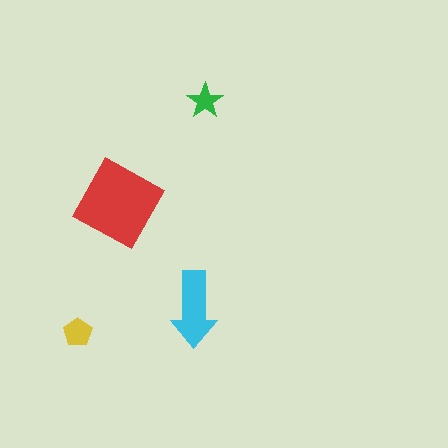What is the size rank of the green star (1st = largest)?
4th.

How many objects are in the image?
There are 4 objects in the image.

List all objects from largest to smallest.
The red diamond, the cyan arrow, the yellow pentagon, the green star.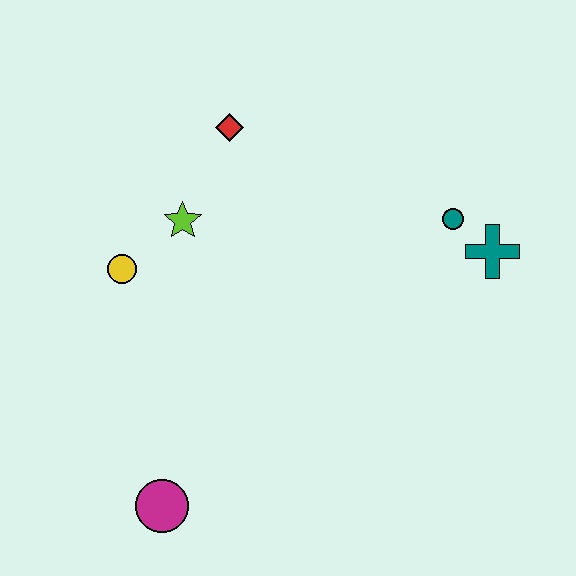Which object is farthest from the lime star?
The teal cross is farthest from the lime star.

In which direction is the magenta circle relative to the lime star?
The magenta circle is below the lime star.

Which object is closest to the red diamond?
The lime star is closest to the red diamond.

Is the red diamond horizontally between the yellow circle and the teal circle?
Yes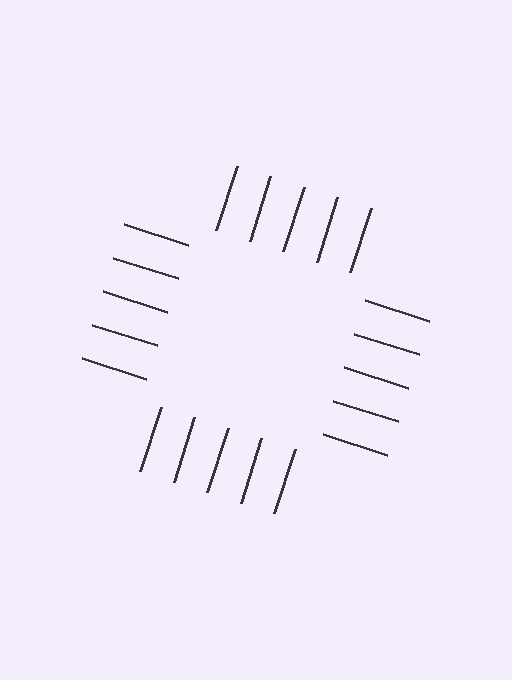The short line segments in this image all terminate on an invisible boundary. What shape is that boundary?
An illusory square — the line segments terminate on its edges but no continuous stroke is drawn.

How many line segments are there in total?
20 — 5 along each of the 4 edges.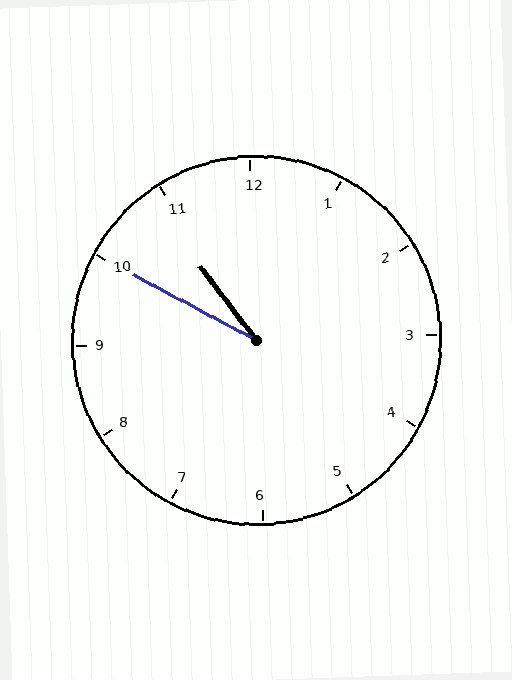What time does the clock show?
10:50.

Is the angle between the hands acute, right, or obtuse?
It is acute.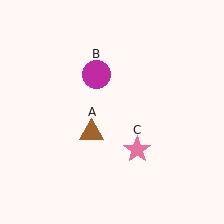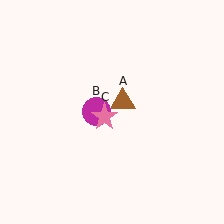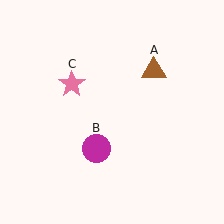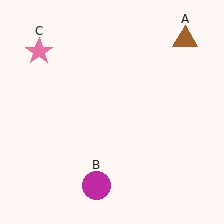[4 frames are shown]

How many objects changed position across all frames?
3 objects changed position: brown triangle (object A), magenta circle (object B), pink star (object C).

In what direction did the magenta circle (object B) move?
The magenta circle (object B) moved down.